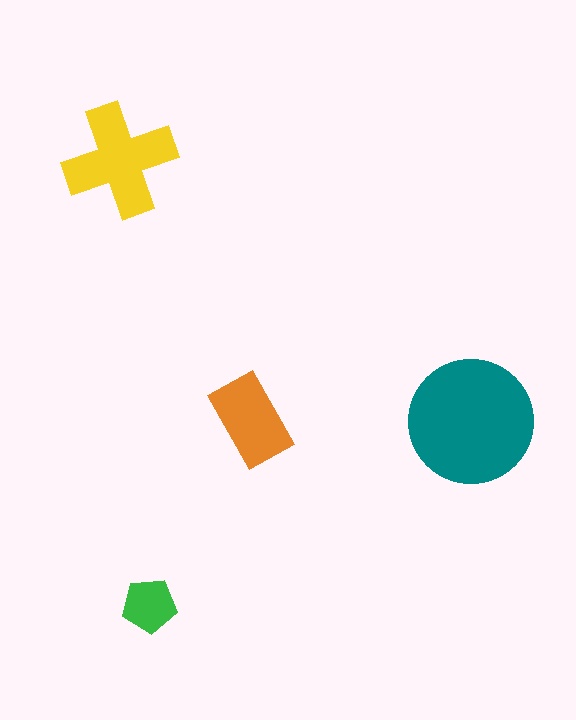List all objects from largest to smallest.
The teal circle, the yellow cross, the orange rectangle, the green pentagon.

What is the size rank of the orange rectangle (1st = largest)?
3rd.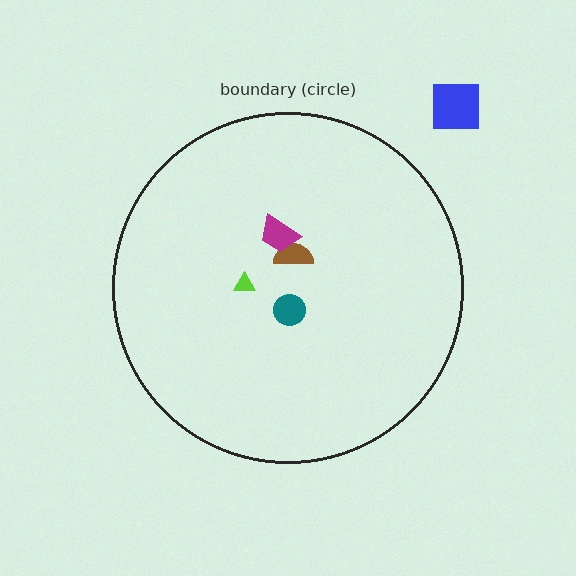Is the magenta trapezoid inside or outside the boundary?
Inside.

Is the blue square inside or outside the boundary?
Outside.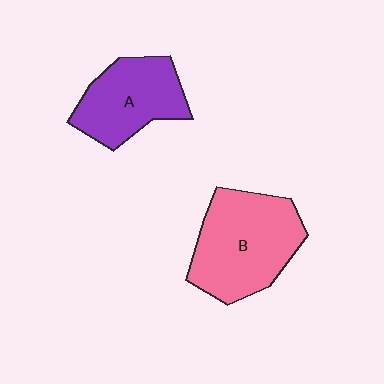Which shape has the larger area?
Shape B (pink).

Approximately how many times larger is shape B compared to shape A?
Approximately 1.3 times.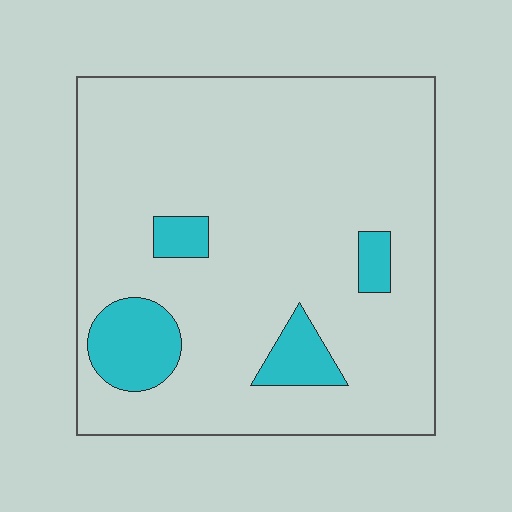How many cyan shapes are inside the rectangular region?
4.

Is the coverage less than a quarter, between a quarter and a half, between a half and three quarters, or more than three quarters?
Less than a quarter.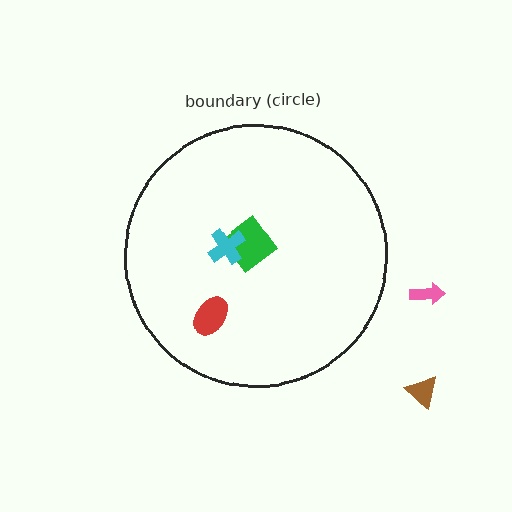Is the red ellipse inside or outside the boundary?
Inside.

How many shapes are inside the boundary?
3 inside, 2 outside.